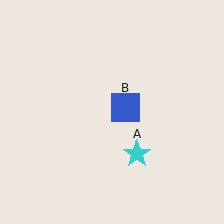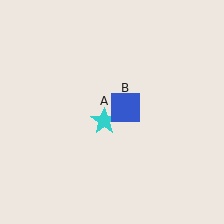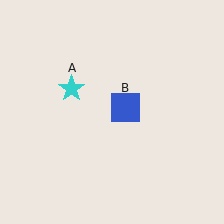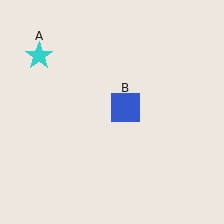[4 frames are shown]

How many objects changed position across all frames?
1 object changed position: cyan star (object A).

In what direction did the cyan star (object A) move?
The cyan star (object A) moved up and to the left.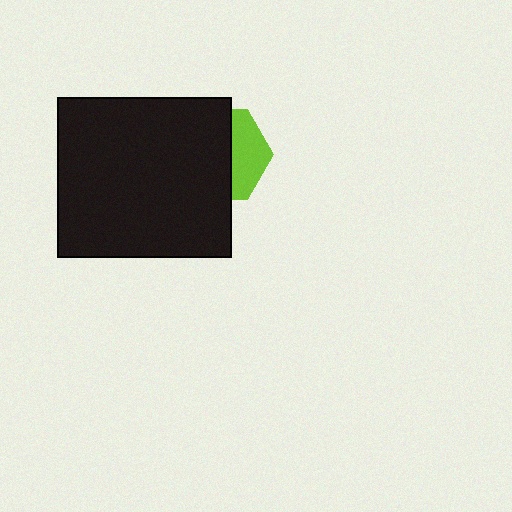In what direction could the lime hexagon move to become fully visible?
The lime hexagon could move right. That would shift it out from behind the black rectangle entirely.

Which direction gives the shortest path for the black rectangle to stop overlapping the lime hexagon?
Moving left gives the shortest separation.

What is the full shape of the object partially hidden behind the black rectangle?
The partially hidden object is a lime hexagon.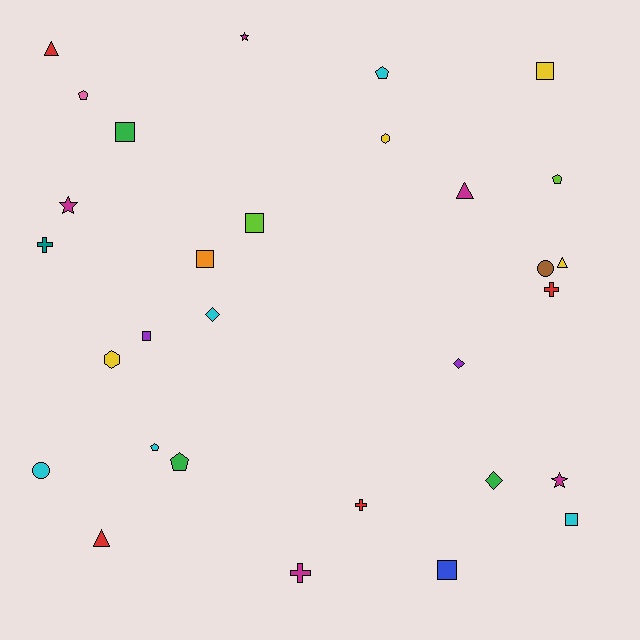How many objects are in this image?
There are 30 objects.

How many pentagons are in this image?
There are 5 pentagons.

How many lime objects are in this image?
There are 2 lime objects.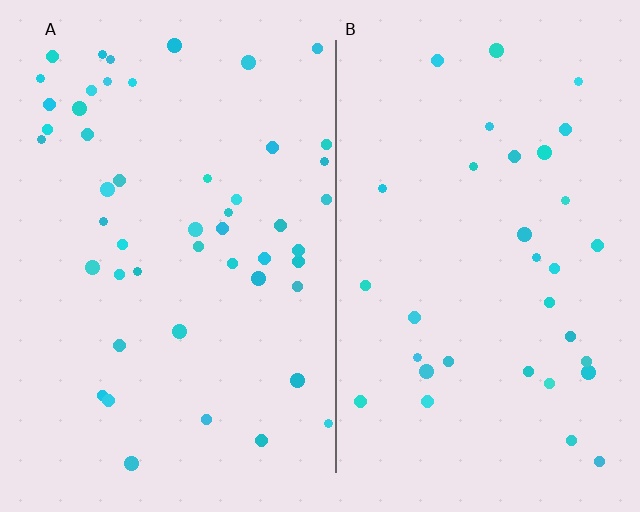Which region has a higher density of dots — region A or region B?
A (the left).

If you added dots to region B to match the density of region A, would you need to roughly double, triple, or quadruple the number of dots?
Approximately double.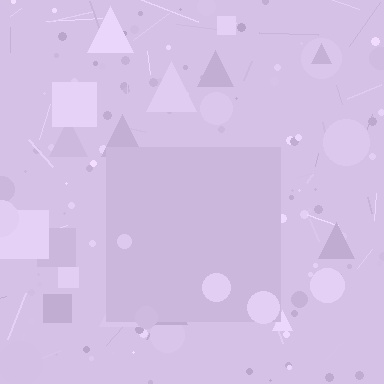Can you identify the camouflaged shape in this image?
The camouflaged shape is a square.